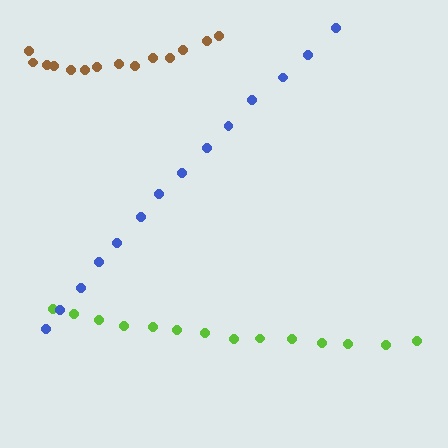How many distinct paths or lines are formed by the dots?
There are 3 distinct paths.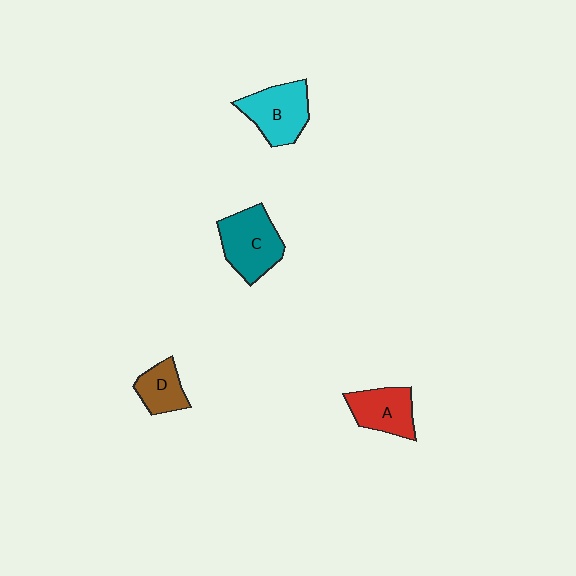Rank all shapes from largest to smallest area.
From largest to smallest: C (teal), B (cyan), A (red), D (brown).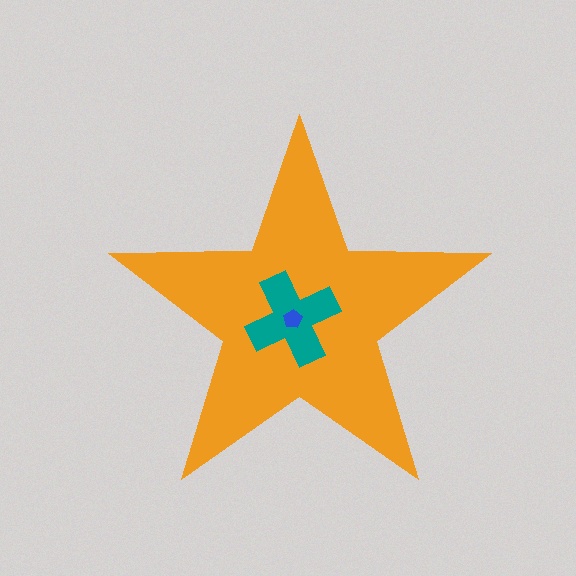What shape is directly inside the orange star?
The teal cross.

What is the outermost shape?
The orange star.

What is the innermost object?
The blue pentagon.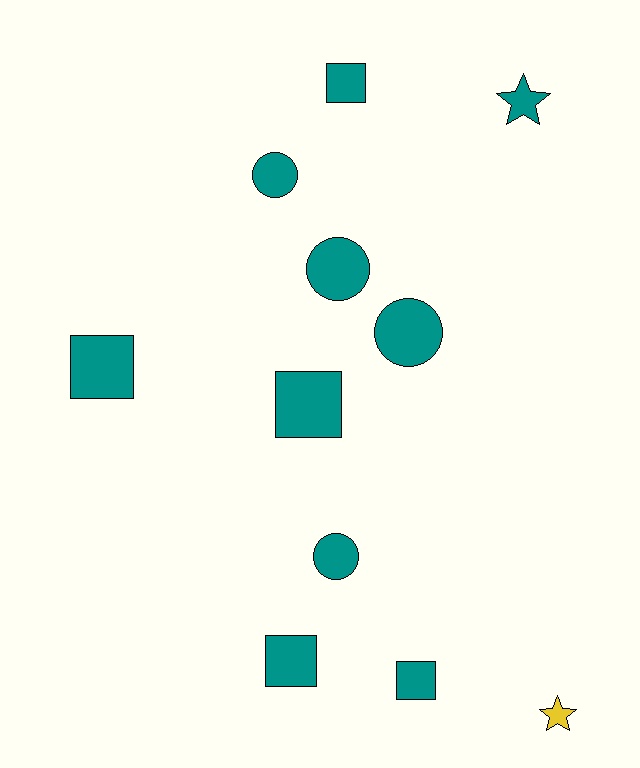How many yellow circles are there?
There are no yellow circles.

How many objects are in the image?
There are 11 objects.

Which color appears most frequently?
Teal, with 10 objects.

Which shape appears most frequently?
Square, with 5 objects.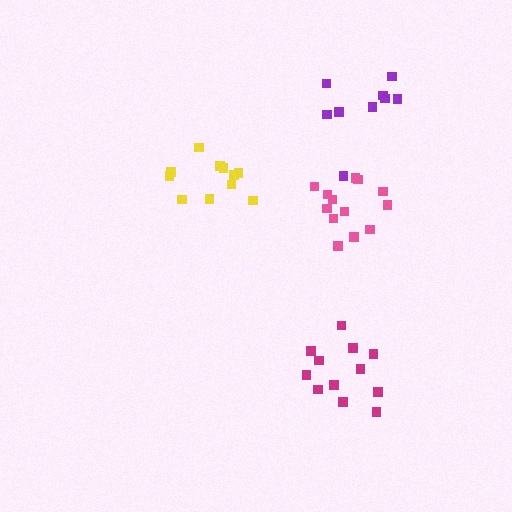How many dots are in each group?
Group 1: 9 dots, Group 2: 12 dots, Group 3: 13 dots, Group 4: 11 dots (45 total).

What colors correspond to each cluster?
The clusters are colored: purple, magenta, pink, yellow.